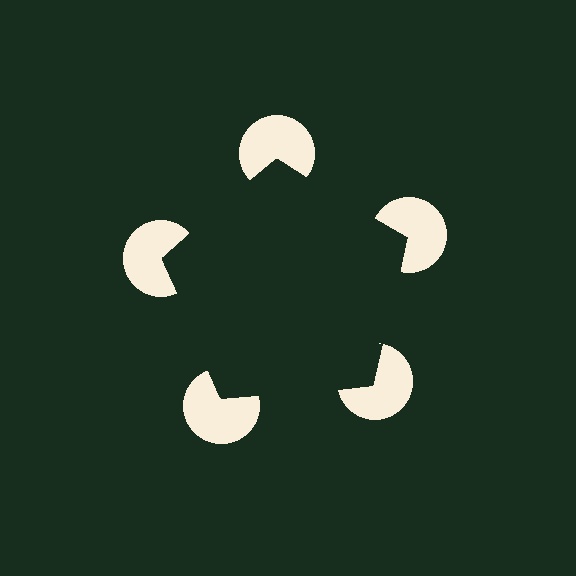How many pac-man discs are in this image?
There are 5 — one at each vertex of the illusory pentagon.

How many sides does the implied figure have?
5 sides.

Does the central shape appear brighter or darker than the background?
It typically appears slightly darker than the background, even though no actual brightness change is drawn.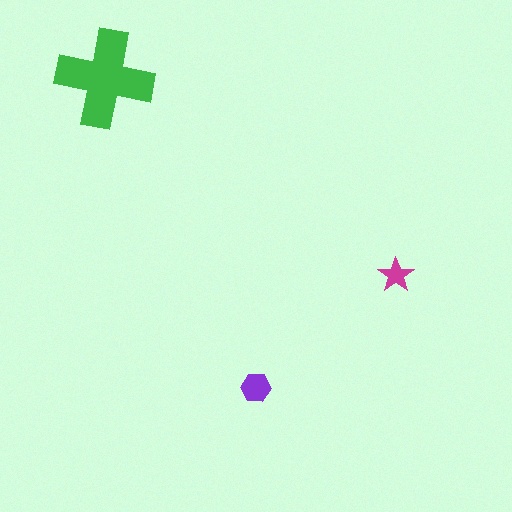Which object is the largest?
The green cross.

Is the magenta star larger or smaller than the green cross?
Smaller.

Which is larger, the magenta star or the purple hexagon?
The purple hexagon.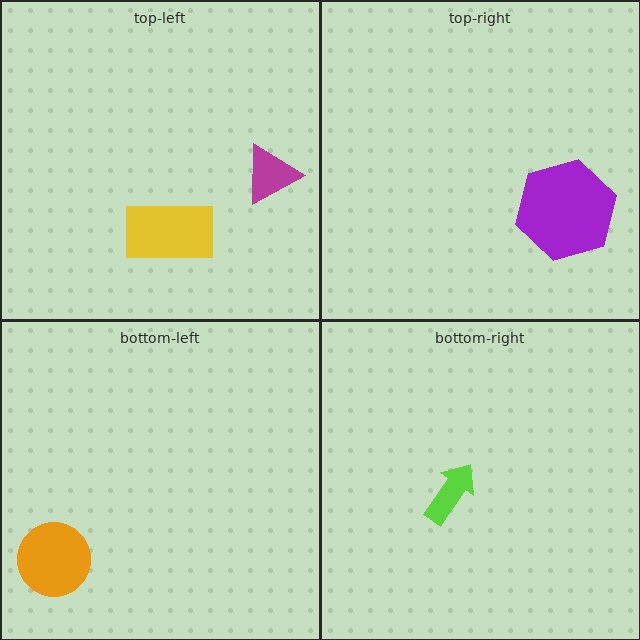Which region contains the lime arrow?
The bottom-right region.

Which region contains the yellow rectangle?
The top-left region.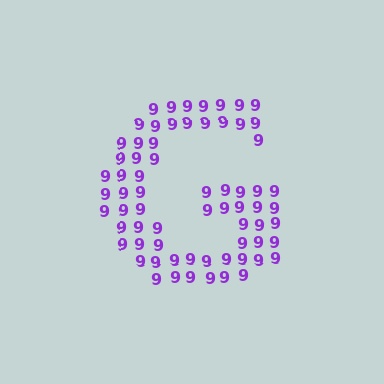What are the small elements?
The small elements are digit 9's.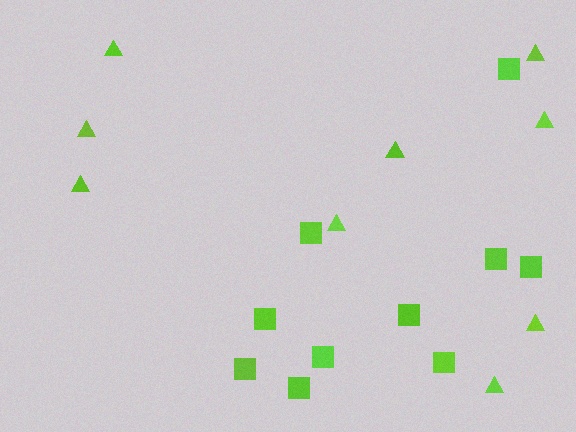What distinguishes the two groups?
There are 2 groups: one group of squares (10) and one group of triangles (9).